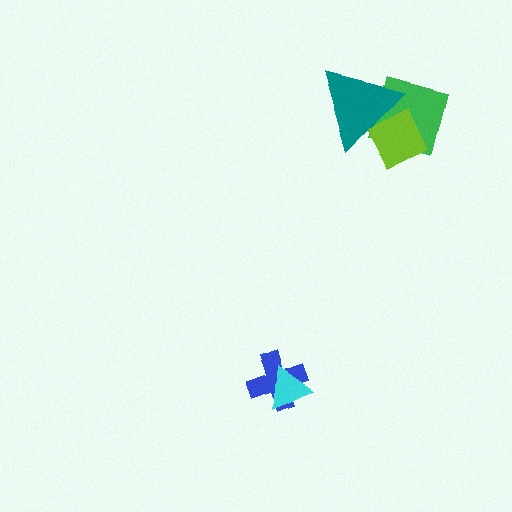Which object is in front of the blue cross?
The cyan triangle is in front of the blue cross.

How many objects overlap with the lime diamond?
2 objects overlap with the lime diamond.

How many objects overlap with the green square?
2 objects overlap with the green square.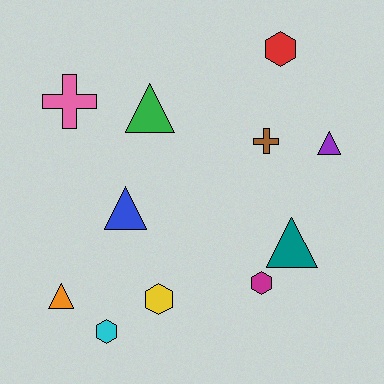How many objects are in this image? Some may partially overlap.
There are 11 objects.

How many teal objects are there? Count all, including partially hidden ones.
There is 1 teal object.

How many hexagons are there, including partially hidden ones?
There are 4 hexagons.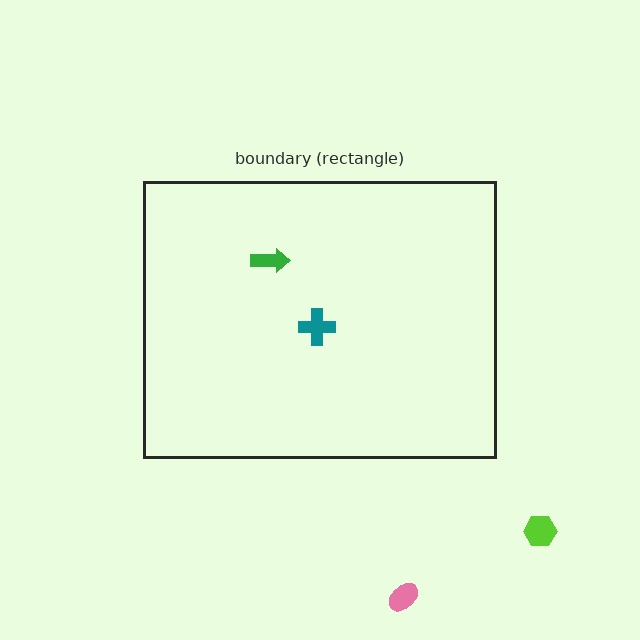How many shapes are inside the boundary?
2 inside, 2 outside.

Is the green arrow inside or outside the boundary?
Inside.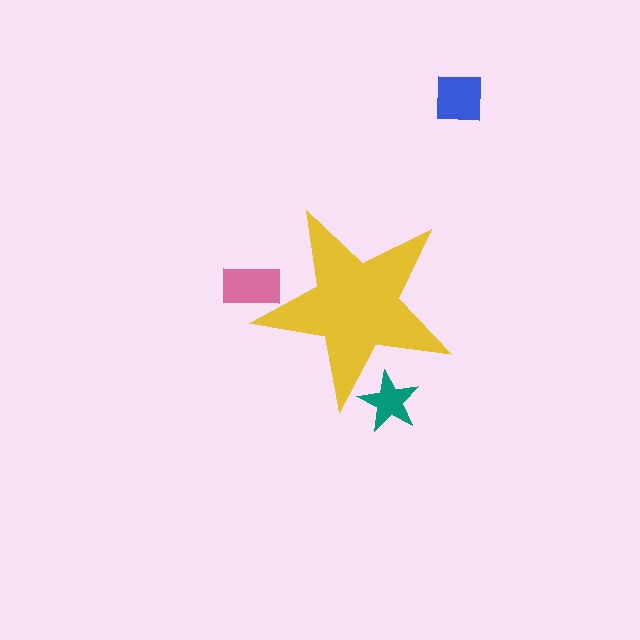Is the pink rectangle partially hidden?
Yes, the pink rectangle is partially hidden behind the yellow star.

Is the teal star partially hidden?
Yes, the teal star is partially hidden behind the yellow star.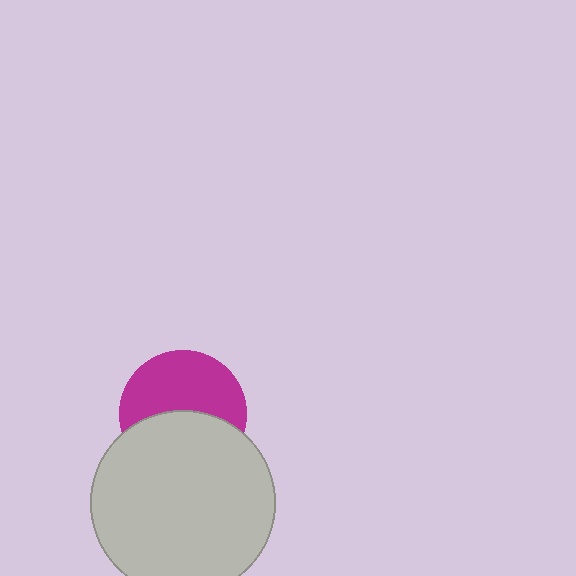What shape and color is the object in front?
The object in front is a light gray circle.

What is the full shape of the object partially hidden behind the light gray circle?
The partially hidden object is a magenta circle.